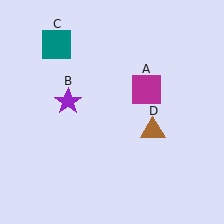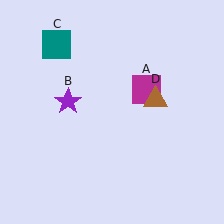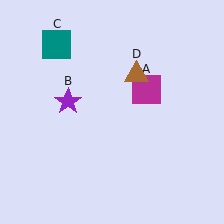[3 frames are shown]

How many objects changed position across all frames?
1 object changed position: brown triangle (object D).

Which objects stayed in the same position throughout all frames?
Magenta square (object A) and purple star (object B) and teal square (object C) remained stationary.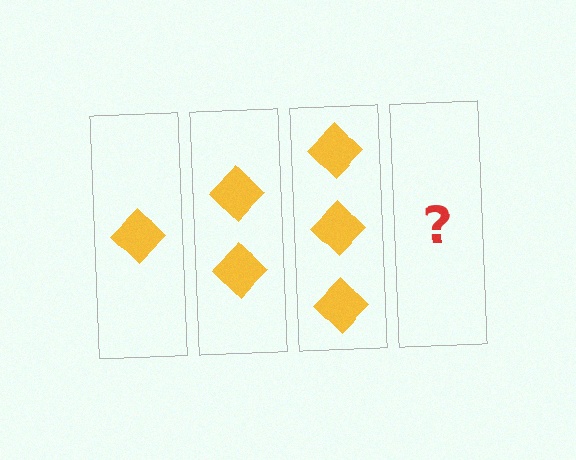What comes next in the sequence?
The next element should be 4 diamonds.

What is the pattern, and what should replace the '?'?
The pattern is that each step adds one more diamond. The '?' should be 4 diamonds.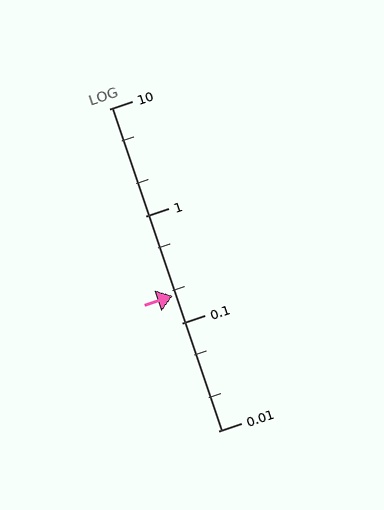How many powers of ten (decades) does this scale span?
The scale spans 3 decades, from 0.01 to 10.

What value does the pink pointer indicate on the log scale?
The pointer indicates approximately 0.18.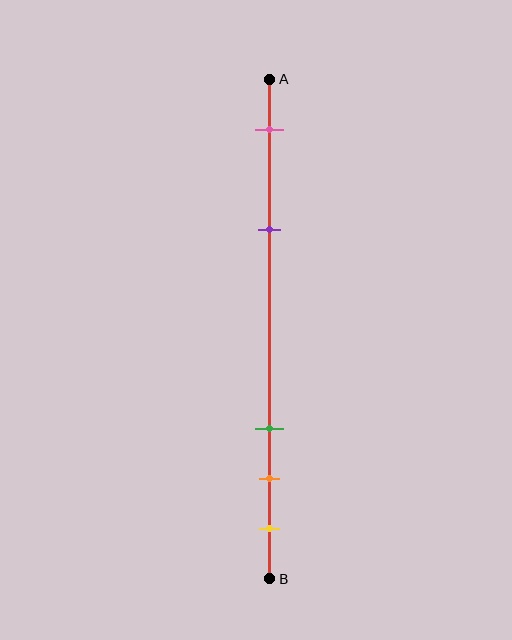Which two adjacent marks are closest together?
The orange and yellow marks are the closest adjacent pair.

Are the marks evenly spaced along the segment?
No, the marks are not evenly spaced.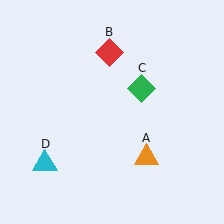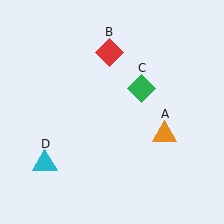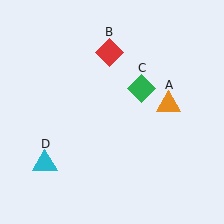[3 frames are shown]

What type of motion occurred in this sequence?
The orange triangle (object A) rotated counterclockwise around the center of the scene.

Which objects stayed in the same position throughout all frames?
Red diamond (object B) and green diamond (object C) and cyan triangle (object D) remained stationary.